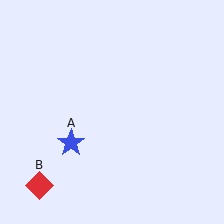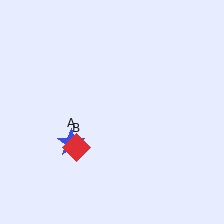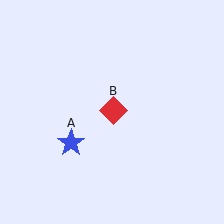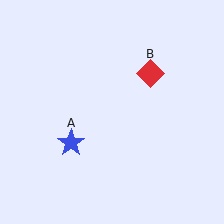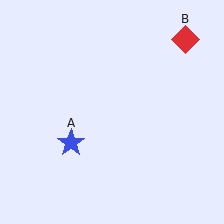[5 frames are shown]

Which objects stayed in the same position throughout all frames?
Blue star (object A) remained stationary.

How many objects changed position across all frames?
1 object changed position: red diamond (object B).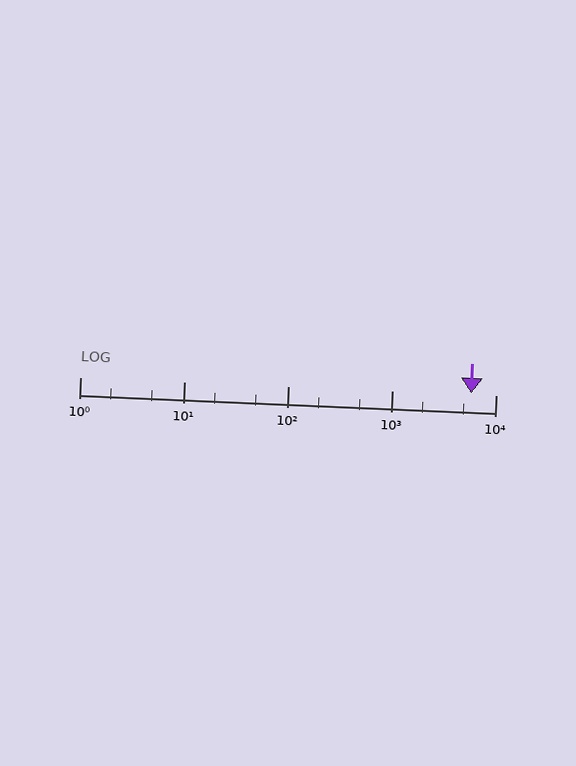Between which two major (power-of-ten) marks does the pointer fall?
The pointer is between 1000 and 10000.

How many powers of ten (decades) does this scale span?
The scale spans 4 decades, from 1 to 10000.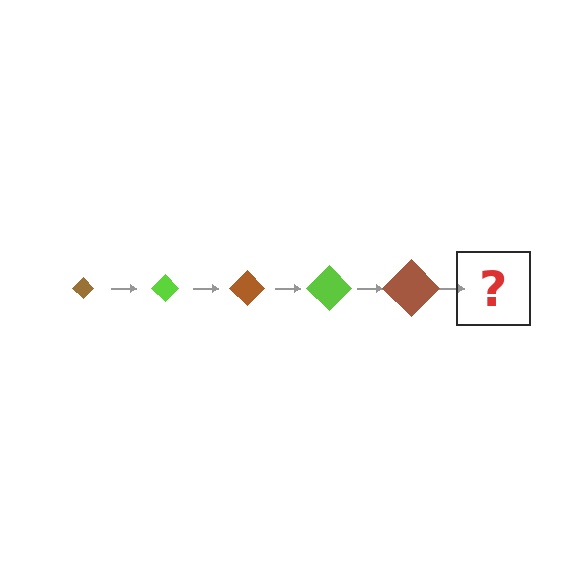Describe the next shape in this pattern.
It should be a lime diamond, larger than the previous one.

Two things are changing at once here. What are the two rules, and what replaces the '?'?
The two rules are that the diamond grows larger each step and the color cycles through brown and lime. The '?' should be a lime diamond, larger than the previous one.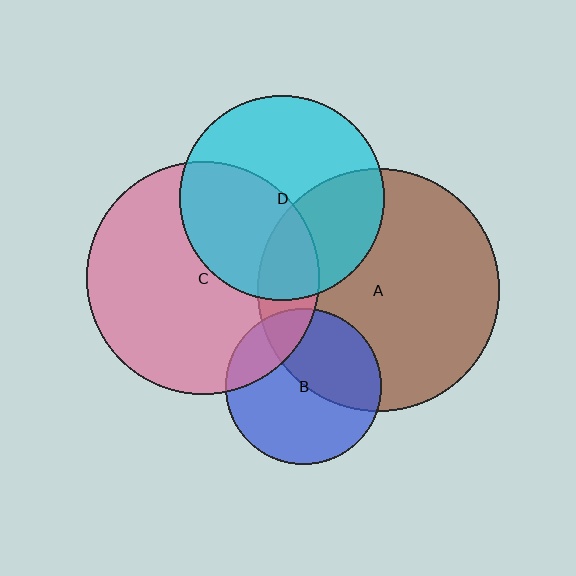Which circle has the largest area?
Circle A (brown).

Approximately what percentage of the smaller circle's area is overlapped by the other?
Approximately 35%.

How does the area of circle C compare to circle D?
Approximately 1.3 times.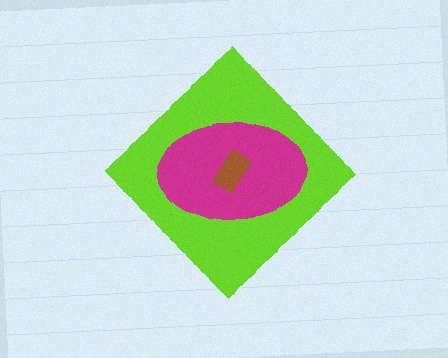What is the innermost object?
The brown rectangle.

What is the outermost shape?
The lime diamond.